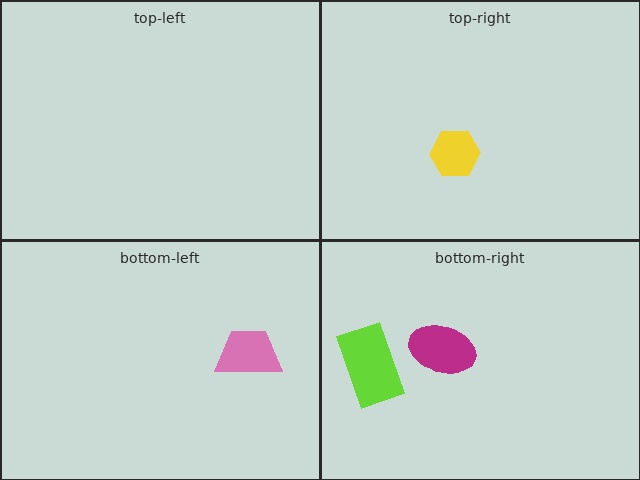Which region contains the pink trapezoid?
The bottom-left region.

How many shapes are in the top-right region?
1.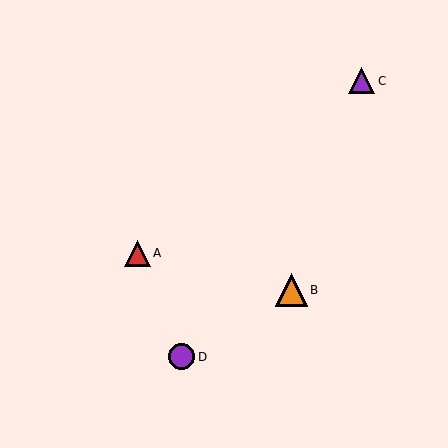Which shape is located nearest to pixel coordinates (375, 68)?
The purple triangle (labeled C) at (362, 81) is nearest to that location.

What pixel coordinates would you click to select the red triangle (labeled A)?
Click at (137, 253) to select the red triangle A.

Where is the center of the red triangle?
The center of the red triangle is at (137, 253).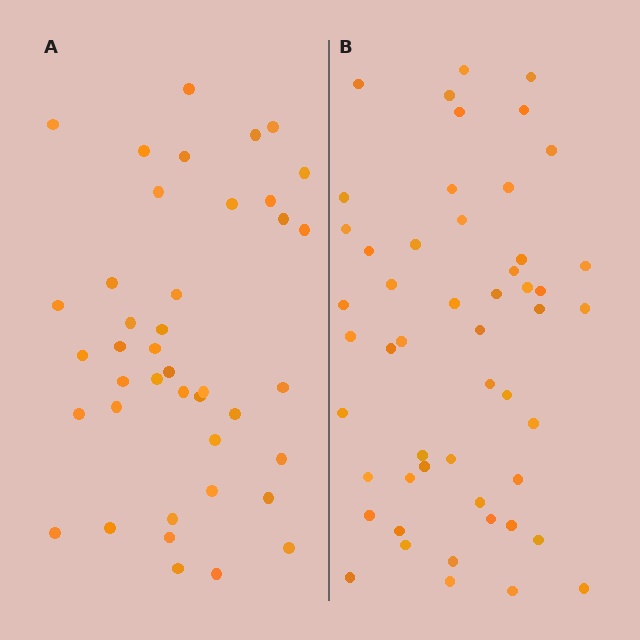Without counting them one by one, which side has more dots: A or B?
Region B (the right region) has more dots.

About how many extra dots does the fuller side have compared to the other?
Region B has roughly 10 or so more dots than region A.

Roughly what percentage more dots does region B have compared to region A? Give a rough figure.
About 25% more.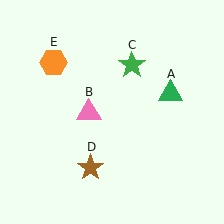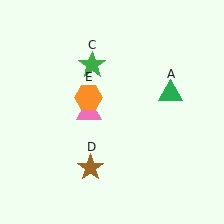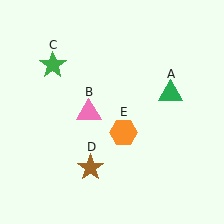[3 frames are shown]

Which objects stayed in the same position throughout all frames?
Green triangle (object A) and pink triangle (object B) and brown star (object D) remained stationary.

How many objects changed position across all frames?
2 objects changed position: green star (object C), orange hexagon (object E).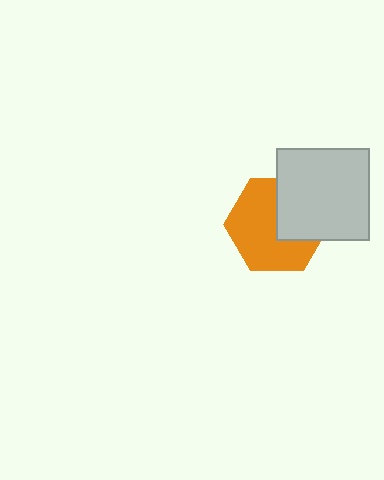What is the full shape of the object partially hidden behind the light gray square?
The partially hidden object is an orange hexagon.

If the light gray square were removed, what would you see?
You would see the complete orange hexagon.